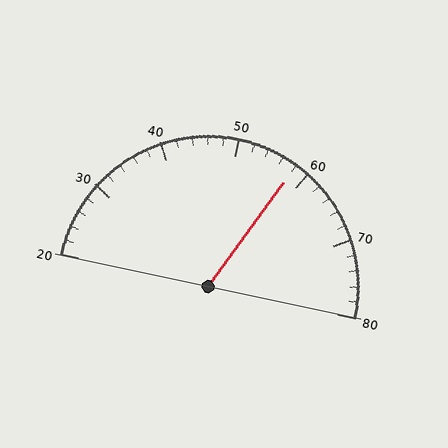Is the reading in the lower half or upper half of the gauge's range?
The reading is in the upper half of the range (20 to 80).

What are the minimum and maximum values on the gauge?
The gauge ranges from 20 to 80.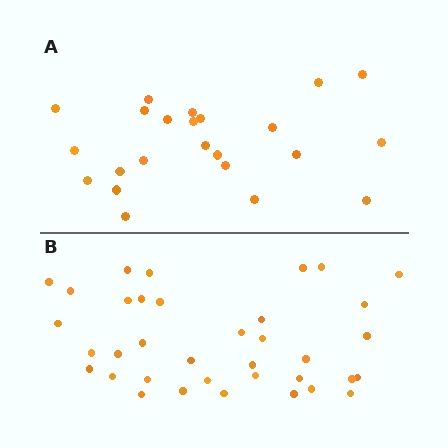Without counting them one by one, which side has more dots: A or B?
Region B (the bottom region) has more dots.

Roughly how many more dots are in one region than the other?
Region B has approximately 15 more dots than region A.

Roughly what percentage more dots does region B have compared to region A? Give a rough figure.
About 55% more.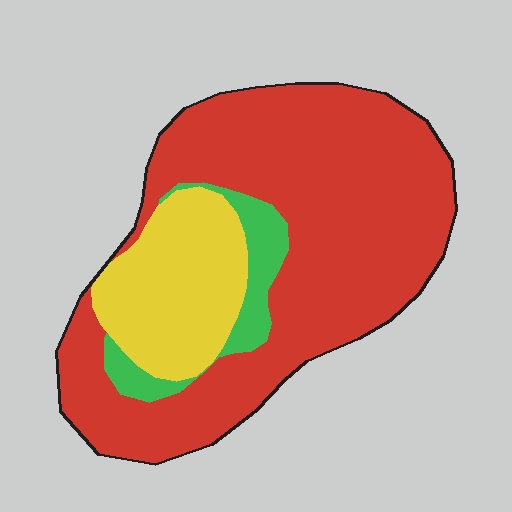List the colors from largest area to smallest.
From largest to smallest: red, yellow, green.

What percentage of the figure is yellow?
Yellow takes up about one fifth (1/5) of the figure.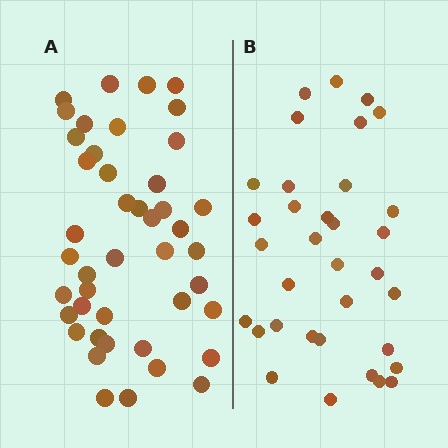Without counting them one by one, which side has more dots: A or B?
Region A (the left region) has more dots.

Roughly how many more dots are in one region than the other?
Region A has roughly 10 or so more dots than region B.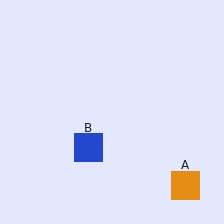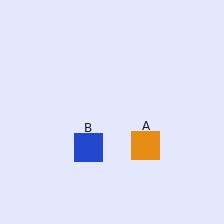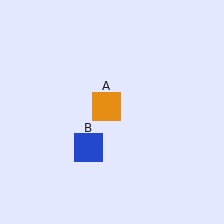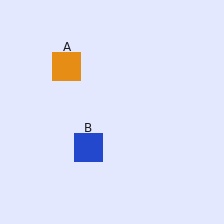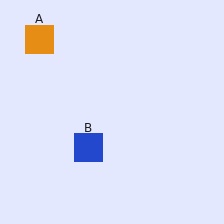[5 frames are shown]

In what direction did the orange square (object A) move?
The orange square (object A) moved up and to the left.